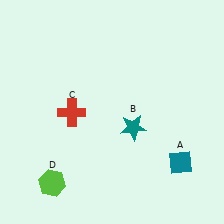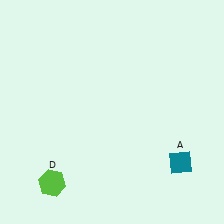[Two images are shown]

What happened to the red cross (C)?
The red cross (C) was removed in Image 2. It was in the bottom-left area of Image 1.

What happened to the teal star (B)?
The teal star (B) was removed in Image 2. It was in the bottom-right area of Image 1.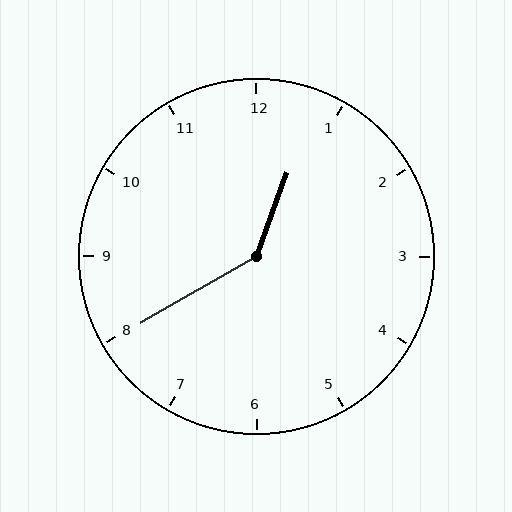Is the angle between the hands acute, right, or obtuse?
It is obtuse.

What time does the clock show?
12:40.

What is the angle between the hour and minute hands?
Approximately 140 degrees.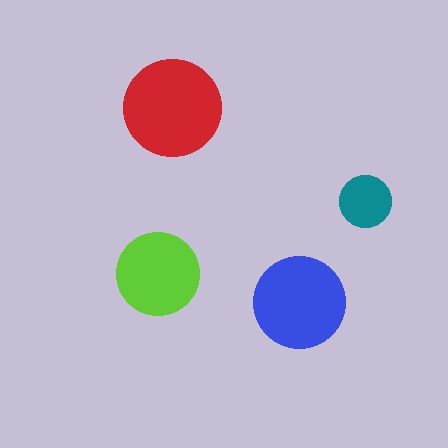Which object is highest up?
The red circle is topmost.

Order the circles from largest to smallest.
the red one, the blue one, the lime one, the teal one.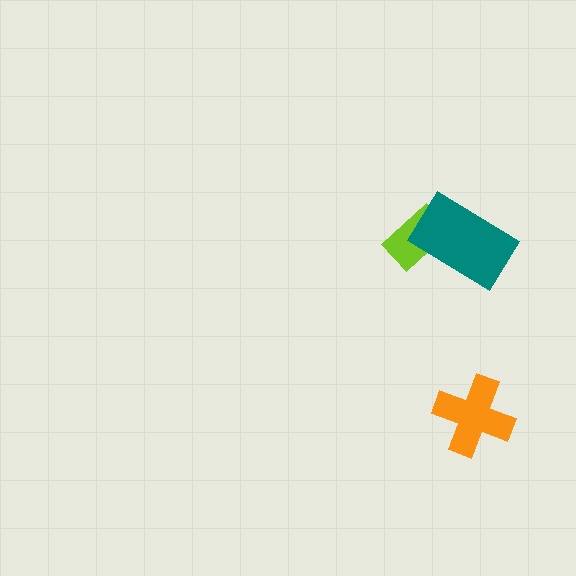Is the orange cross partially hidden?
No, no other shape covers it.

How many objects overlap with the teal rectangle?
1 object overlaps with the teal rectangle.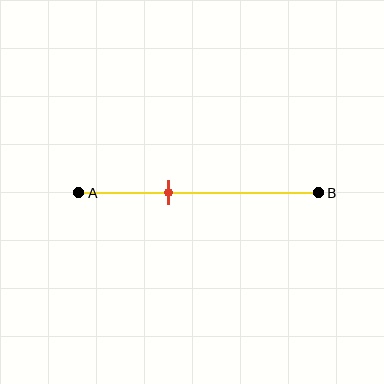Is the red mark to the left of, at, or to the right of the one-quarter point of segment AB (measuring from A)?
The red mark is to the right of the one-quarter point of segment AB.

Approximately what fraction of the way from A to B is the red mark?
The red mark is approximately 35% of the way from A to B.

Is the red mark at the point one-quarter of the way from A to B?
No, the mark is at about 35% from A, not at the 25% one-quarter point.